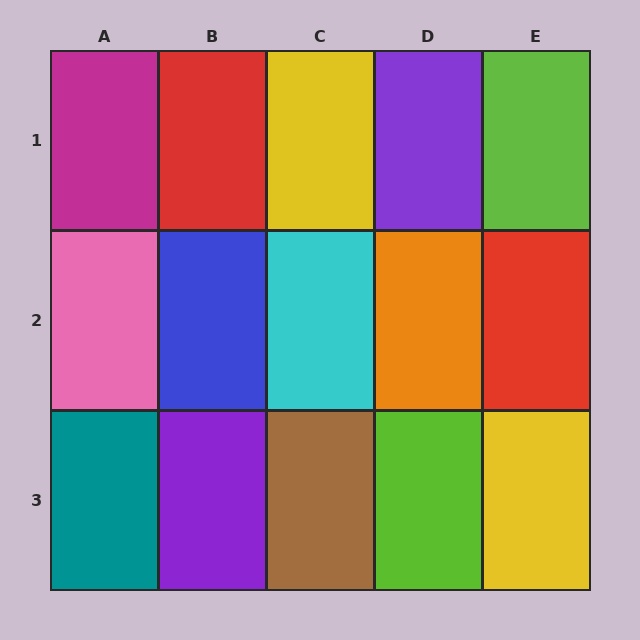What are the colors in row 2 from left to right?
Pink, blue, cyan, orange, red.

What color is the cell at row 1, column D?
Purple.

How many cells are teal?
1 cell is teal.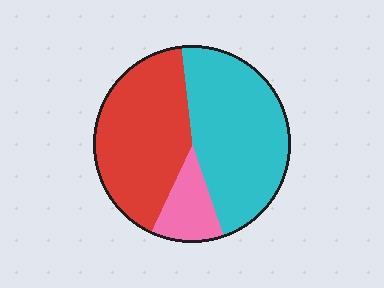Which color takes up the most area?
Cyan, at roughly 45%.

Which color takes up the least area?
Pink, at roughly 10%.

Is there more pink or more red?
Red.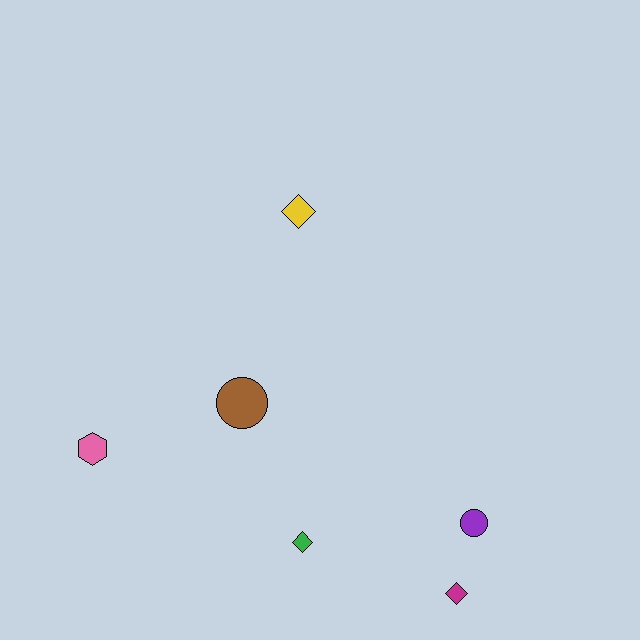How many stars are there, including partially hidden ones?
There are no stars.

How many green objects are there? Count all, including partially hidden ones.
There is 1 green object.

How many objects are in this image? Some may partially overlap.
There are 6 objects.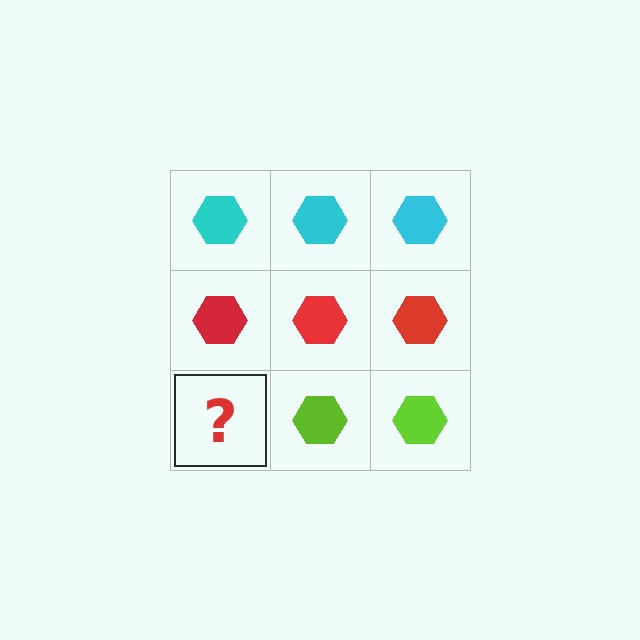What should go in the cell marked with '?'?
The missing cell should contain a lime hexagon.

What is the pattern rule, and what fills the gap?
The rule is that each row has a consistent color. The gap should be filled with a lime hexagon.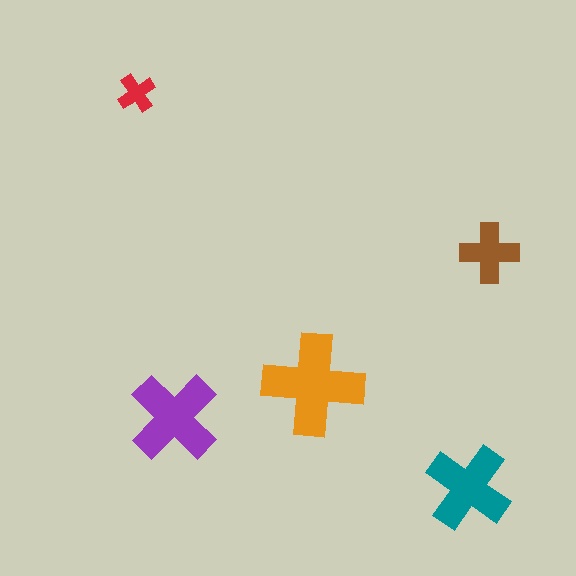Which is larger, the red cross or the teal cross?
The teal one.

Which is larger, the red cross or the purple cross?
The purple one.